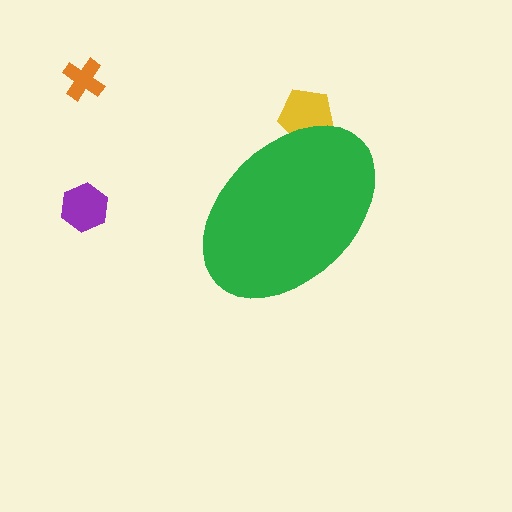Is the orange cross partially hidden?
No, the orange cross is fully visible.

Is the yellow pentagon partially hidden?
Yes, the yellow pentagon is partially hidden behind the green ellipse.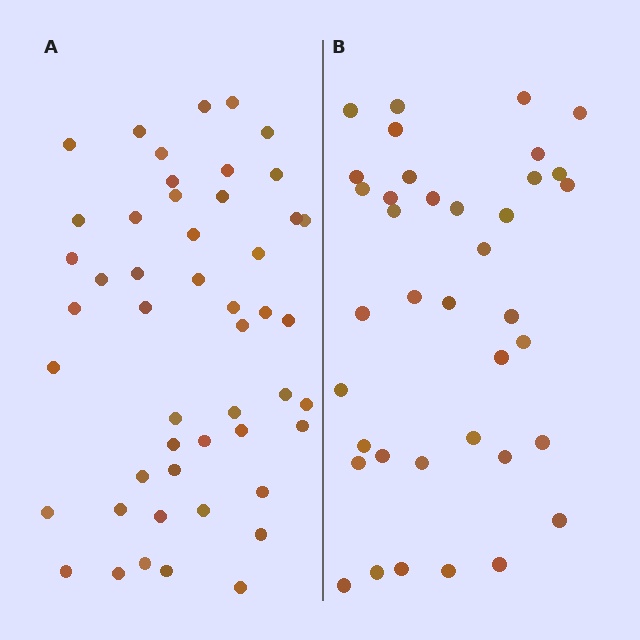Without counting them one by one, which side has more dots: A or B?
Region A (the left region) has more dots.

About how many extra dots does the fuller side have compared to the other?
Region A has roughly 12 or so more dots than region B.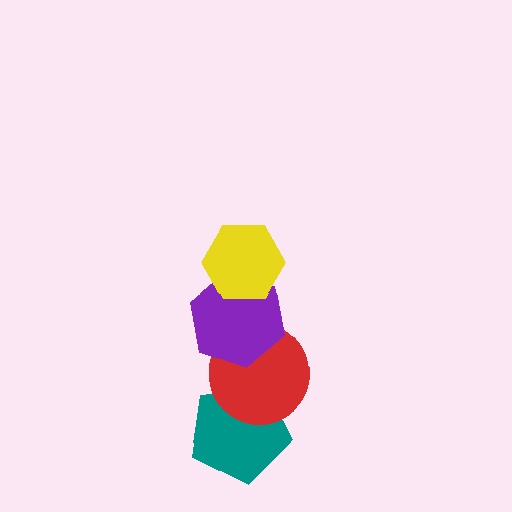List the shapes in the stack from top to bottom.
From top to bottom: the yellow hexagon, the purple hexagon, the red circle, the teal pentagon.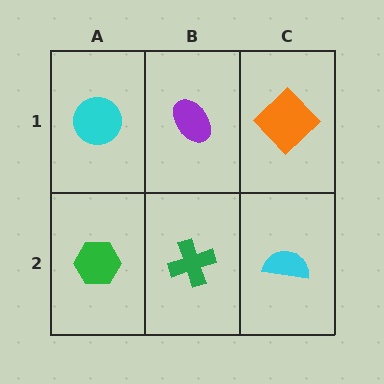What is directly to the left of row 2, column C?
A green cross.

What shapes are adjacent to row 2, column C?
An orange diamond (row 1, column C), a green cross (row 2, column B).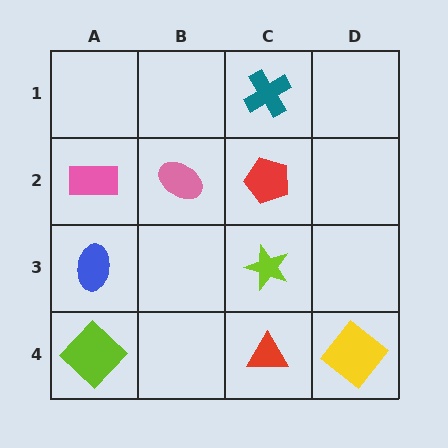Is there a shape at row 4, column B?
No, that cell is empty.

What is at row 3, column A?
A blue ellipse.